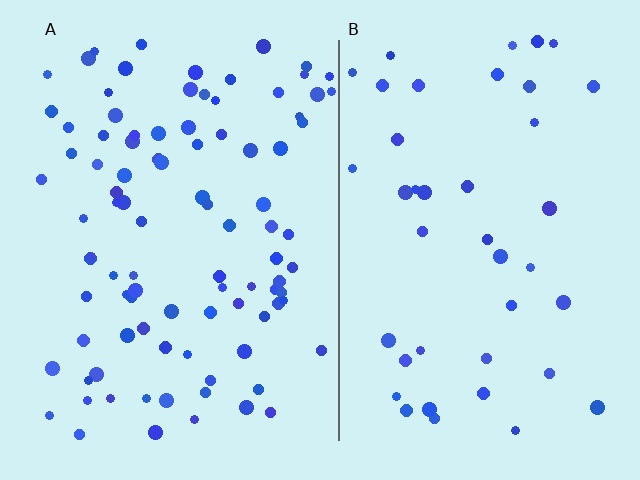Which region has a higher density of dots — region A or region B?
A (the left).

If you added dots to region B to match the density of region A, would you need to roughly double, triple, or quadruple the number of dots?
Approximately double.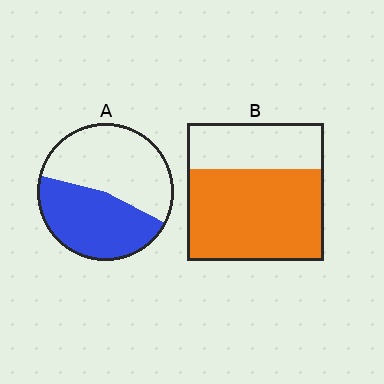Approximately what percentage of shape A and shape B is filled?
A is approximately 45% and B is approximately 65%.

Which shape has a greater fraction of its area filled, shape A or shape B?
Shape B.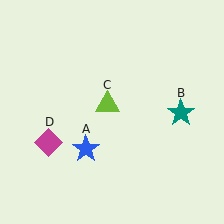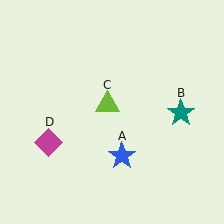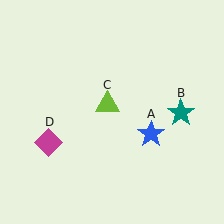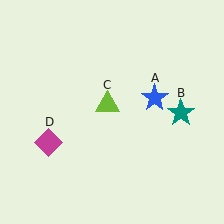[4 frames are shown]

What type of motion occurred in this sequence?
The blue star (object A) rotated counterclockwise around the center of the scene.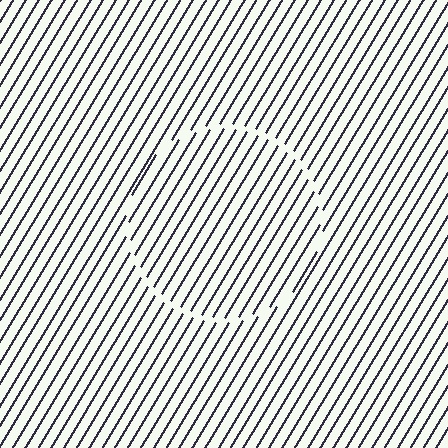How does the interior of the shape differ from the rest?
The interior of the shape contains the same grating, shifted by half a period — the contour is defined by the phase discontinuity where line-ends from the inner and outer gratings abut.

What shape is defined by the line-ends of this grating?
An illusory circle. The interior of the shape contains the same grating, shifted by half a period — the contour is defined by the phase discontinuity where line-ends from the inner and outer gratings abut.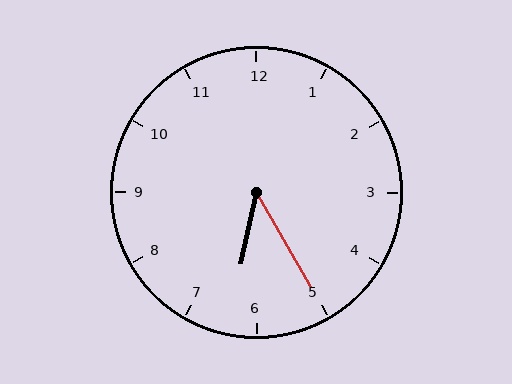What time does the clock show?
6:25.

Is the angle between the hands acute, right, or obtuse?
It is acute.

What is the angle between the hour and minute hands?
Approximately 42 degrees.